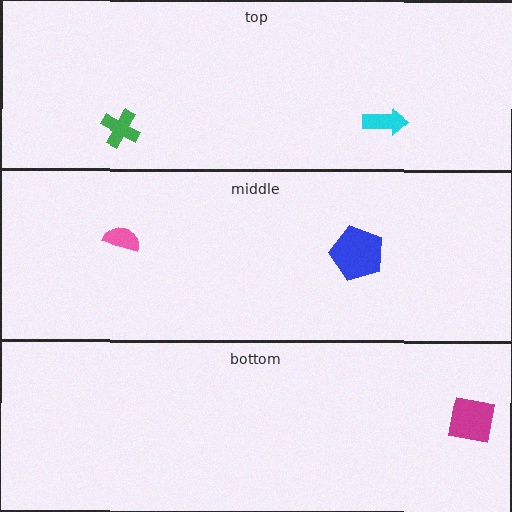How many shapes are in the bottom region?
1.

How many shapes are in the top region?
2.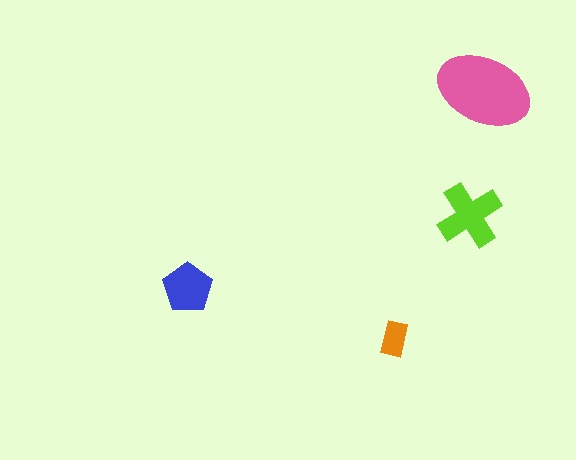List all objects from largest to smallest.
The pink ellipse, the lime cross, the blue pentagon, the orange rectangle.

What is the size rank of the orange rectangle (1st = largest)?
4th.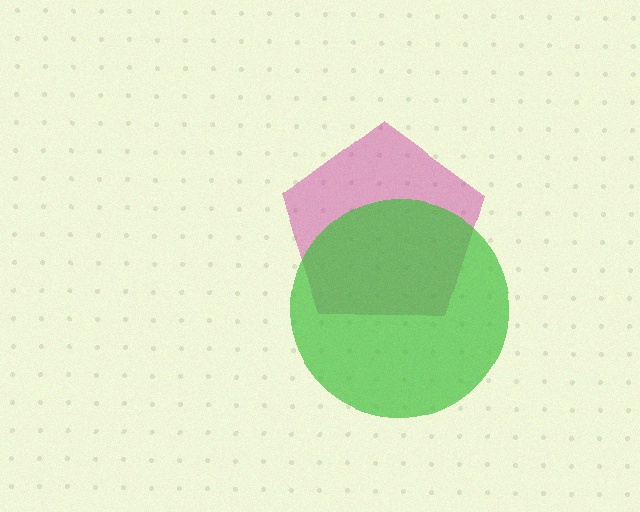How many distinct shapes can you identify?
There are 2 distinct shapes: a magenta pentagon, a green circle.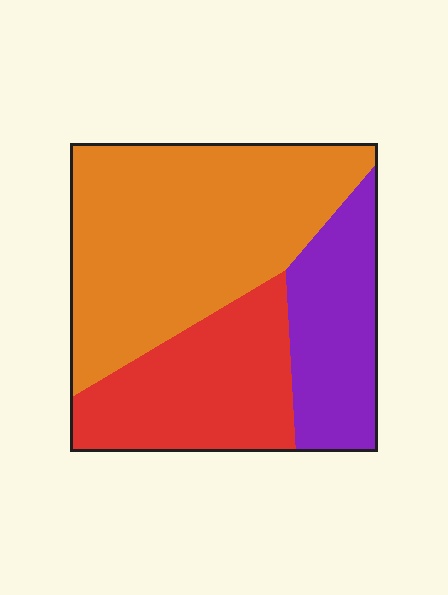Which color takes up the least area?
Purple, at roughly 20%.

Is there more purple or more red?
Red.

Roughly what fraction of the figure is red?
Red takes up between a quarter and a half of the figure.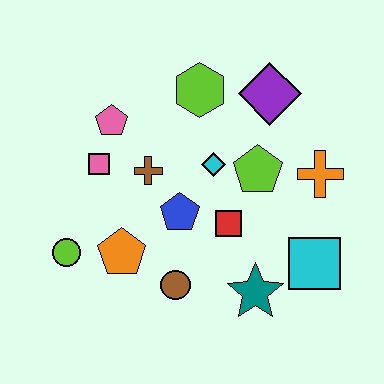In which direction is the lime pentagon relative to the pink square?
The lime pentagon is to the right of the pink square.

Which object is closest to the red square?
The blue pentagon is closest to the red square.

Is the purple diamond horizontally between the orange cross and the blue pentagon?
Yes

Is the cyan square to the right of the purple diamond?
Yes